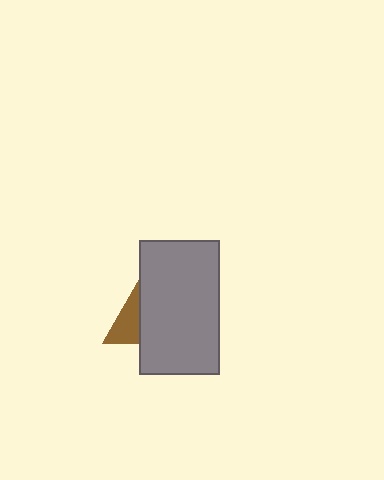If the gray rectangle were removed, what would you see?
You would see the complete brown triangle.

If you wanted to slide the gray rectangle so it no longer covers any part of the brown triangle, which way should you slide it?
Slide it right — that is the most direct way to separate the two shapes.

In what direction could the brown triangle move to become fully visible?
The brown triangle could move left. That would shift it out from behind the gray rectangle entirely.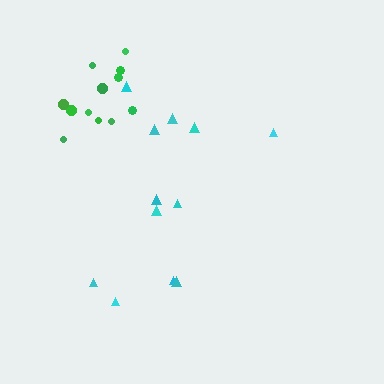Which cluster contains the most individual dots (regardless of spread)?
Green (12).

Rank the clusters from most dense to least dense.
green, cyan.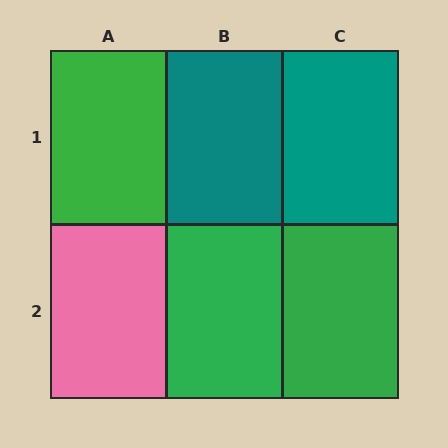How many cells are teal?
2 cells are teal.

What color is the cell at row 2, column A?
Pink.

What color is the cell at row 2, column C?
Green.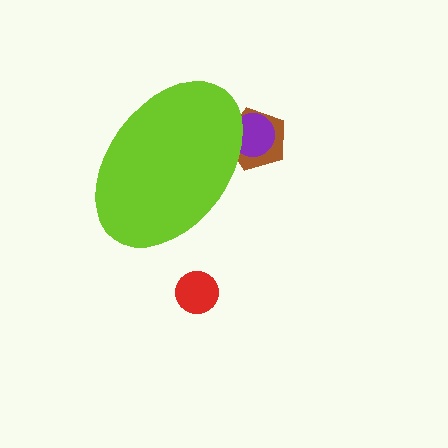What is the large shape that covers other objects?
A lime ellipse.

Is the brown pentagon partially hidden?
Yes, the brown pentagon is partially hidden behind the lime ellipse.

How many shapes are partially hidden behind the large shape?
2 shapes are partially hidden.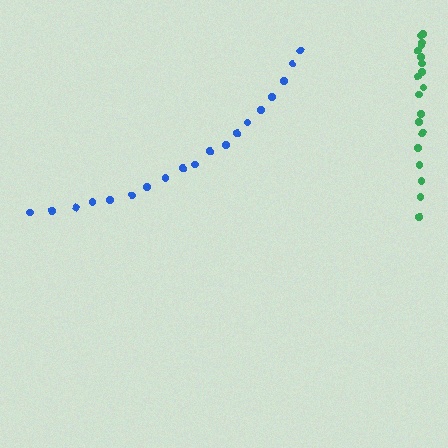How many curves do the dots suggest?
There are 2 distinct paths.